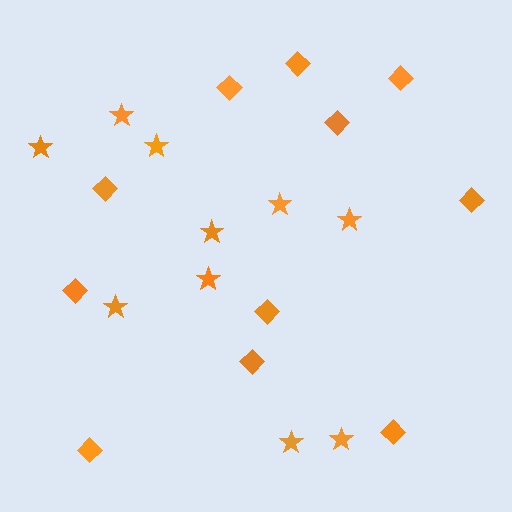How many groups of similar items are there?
There are 2 groups: one group of diamonds (11) and one group of stars (10).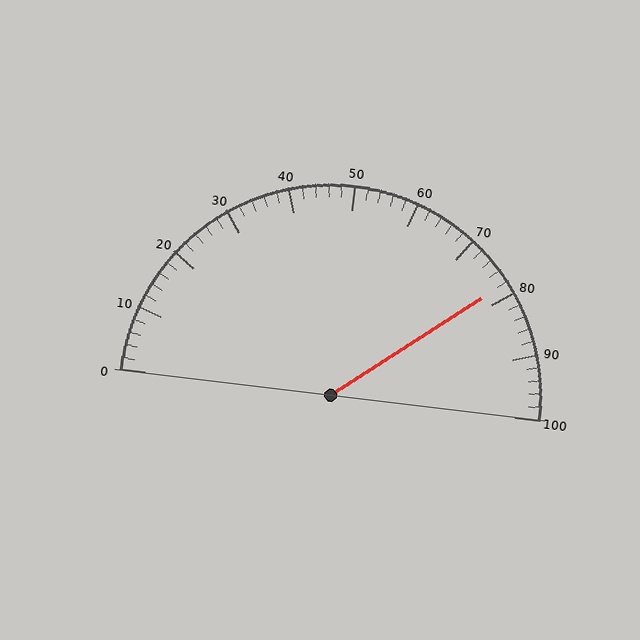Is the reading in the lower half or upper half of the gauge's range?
The reading is in the upper half of the range (0 to 100).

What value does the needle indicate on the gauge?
The needle indicates approximately 78.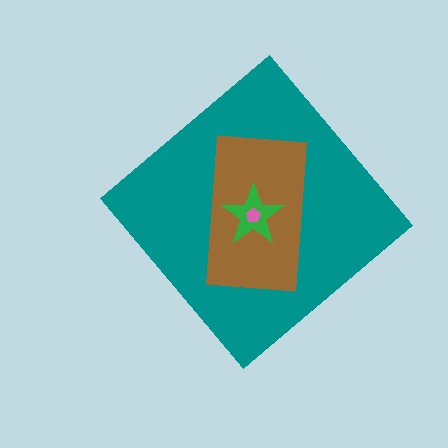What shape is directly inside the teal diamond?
The brown rectangle.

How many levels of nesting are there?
4.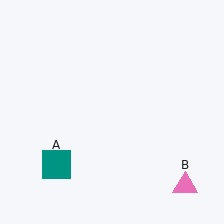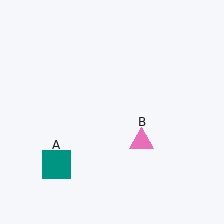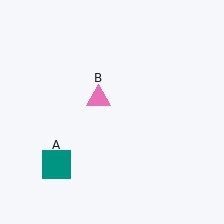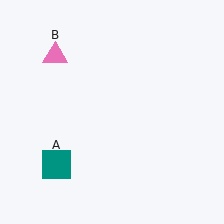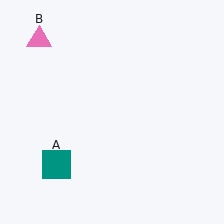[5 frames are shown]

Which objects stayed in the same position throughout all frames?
Teal square (object A) remained stationary.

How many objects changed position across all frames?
1 object changed position: pink triangle (object B).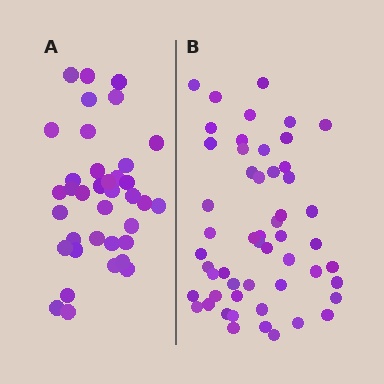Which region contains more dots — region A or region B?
Region B (the right region) has more dots.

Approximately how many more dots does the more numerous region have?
Region B has approximately 15 more dots than region A.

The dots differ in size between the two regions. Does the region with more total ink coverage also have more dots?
No. Region A has more total ink coverage because its dots are larger, but region B actually contains more individual dots. Total area can be misleading — the number of items is what matters here.